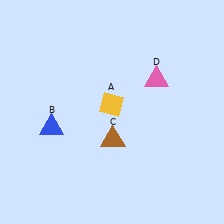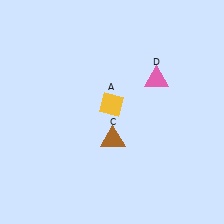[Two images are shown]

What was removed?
The blue triangle (B) was removed in Image 2.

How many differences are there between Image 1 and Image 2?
There is 1 difference between the two images.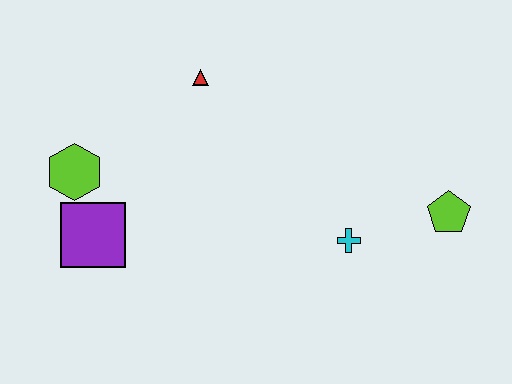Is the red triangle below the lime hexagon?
No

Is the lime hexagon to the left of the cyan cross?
Yes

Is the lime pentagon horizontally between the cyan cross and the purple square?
No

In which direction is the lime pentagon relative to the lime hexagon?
The lime pentagon is to the right of the lime hexagon.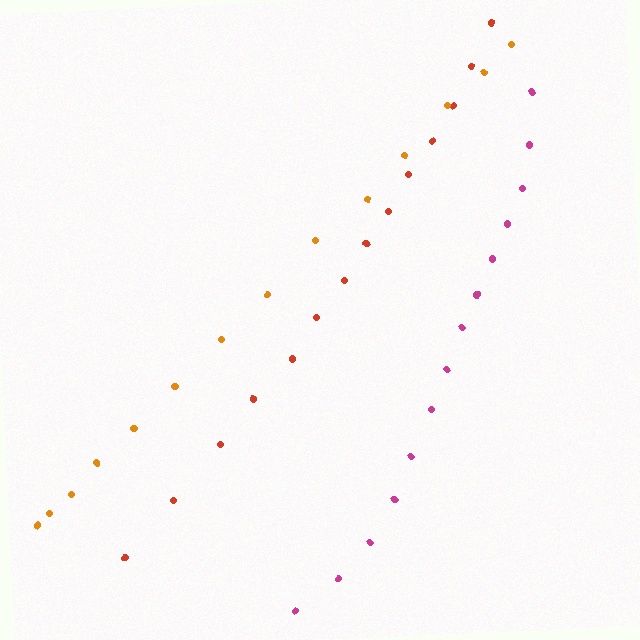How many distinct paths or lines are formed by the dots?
There are 3 distinct paths.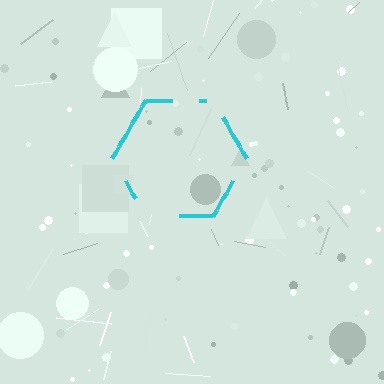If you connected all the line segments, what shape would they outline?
They would outline a hexagon.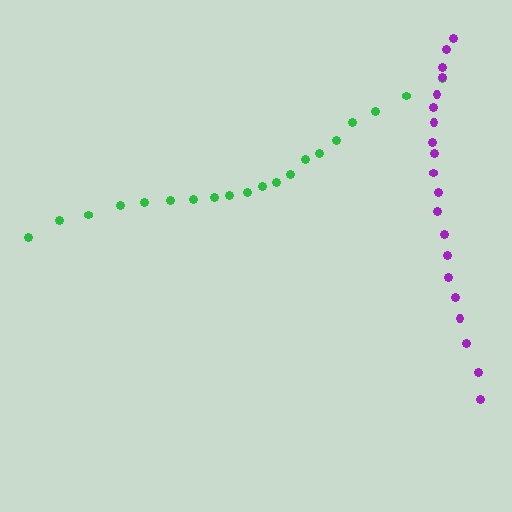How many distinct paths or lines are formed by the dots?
There are 2 distinct paths.